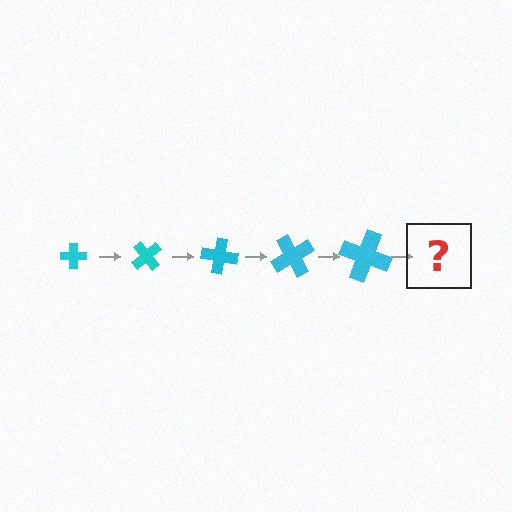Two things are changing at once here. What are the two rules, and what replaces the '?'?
The two rules are that the cross grows larger each step and it rotates 50 degrees each step. The '?' should be a cross, larger than the previous one and rotated 250 degrees from the start.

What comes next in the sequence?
The next element should be a cross, larger than the previous one and rotated 250 degrees from the start.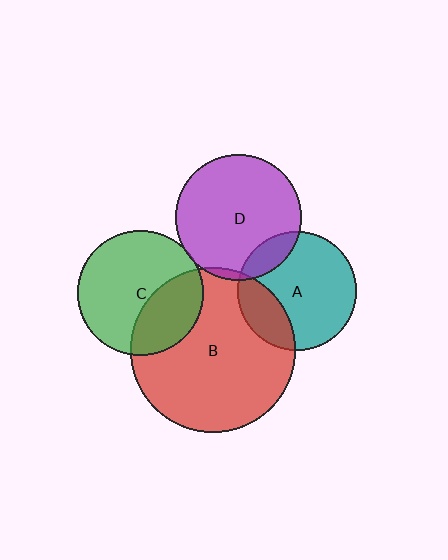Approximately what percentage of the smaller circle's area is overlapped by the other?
Approximately 35%.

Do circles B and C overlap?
Yes.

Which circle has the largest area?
Circle B (red).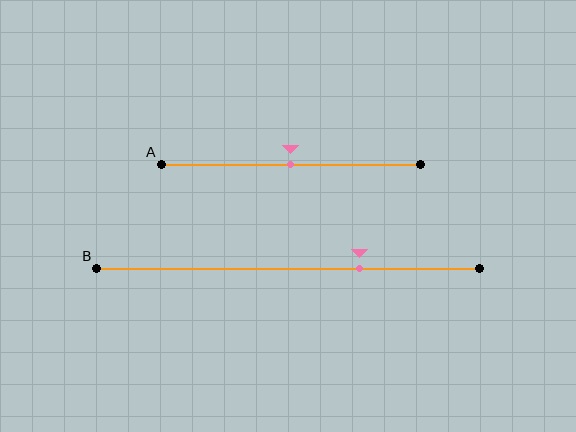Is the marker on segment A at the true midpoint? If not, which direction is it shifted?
Yes, the marker on segment A is at the true midpoint.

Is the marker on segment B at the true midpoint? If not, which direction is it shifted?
No, the marker on segment B is shifted to the right by about 19% of the segment length.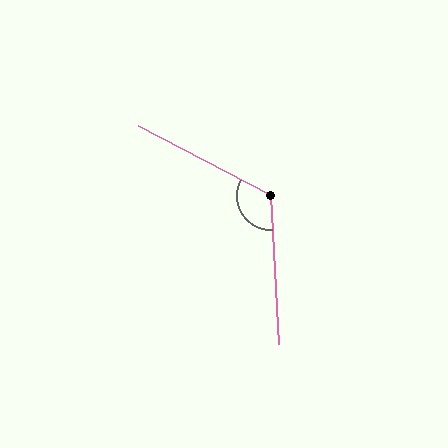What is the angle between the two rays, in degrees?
Approximately 121 degrees.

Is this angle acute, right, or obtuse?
It is obtuse.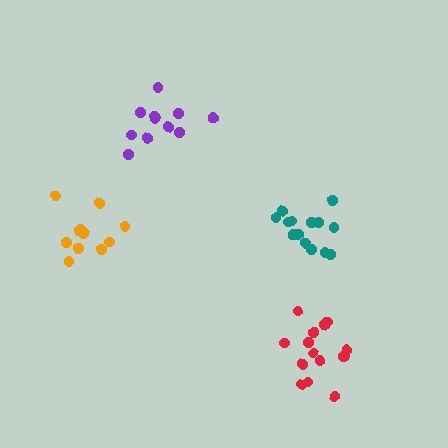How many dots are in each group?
Group 1: 15 dots, Group 2: 14 dots, Group 3: 11 dots, Group 4: 12 dots (52 total).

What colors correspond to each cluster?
The clusters are colored: red, teal, purple, orange.